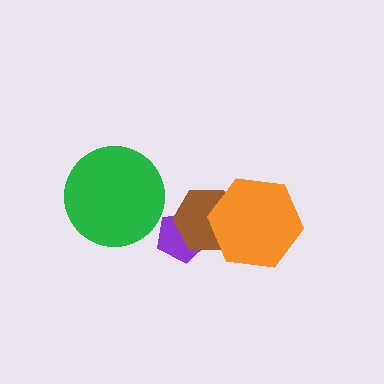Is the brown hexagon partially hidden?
Yes, it is partially covered by another shape.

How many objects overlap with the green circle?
0 objects overlap with the green circle.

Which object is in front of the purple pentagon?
The brown hexagon is in front of the purple pentagon.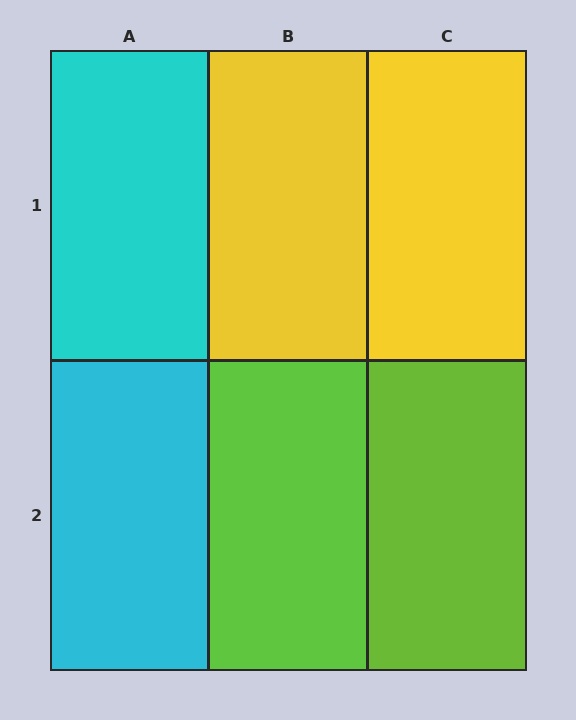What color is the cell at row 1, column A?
Cyan.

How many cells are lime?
2 cells are lime.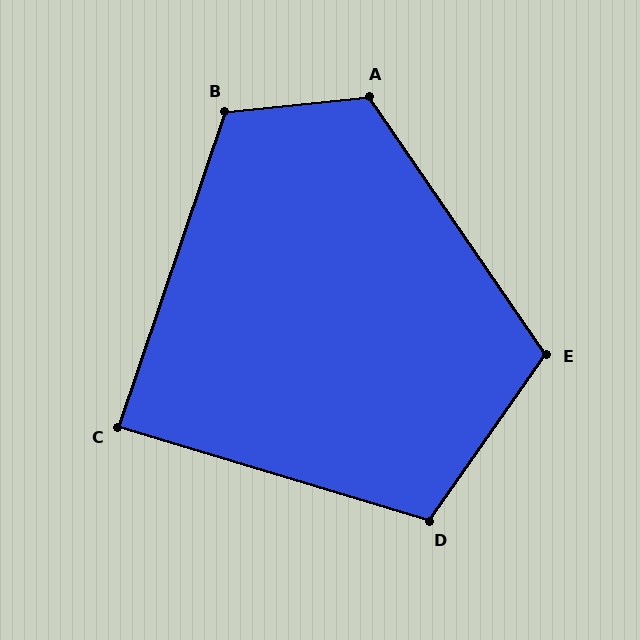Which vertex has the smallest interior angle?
C, at approximately 88 degrees.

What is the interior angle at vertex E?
Approximately 111 degrees (obtuse).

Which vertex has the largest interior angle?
A, at approximately 118 degrees.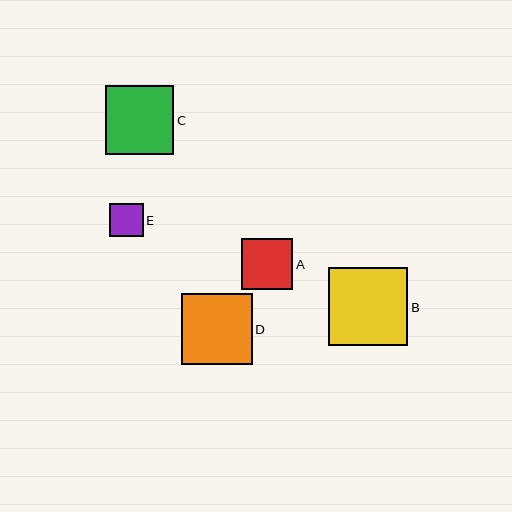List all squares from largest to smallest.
From largest to smallest: B, D, C, A, E.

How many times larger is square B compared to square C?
Square B is approximately 1.1 times the size of square C.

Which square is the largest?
Square B is the largest with a size of approximately 79 pixels.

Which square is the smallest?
Square E is the smallest with a size of approximately 34 pixels.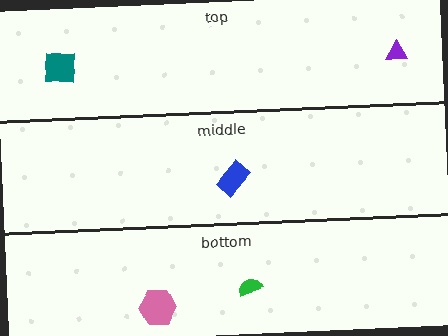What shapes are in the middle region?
The blue rectangle.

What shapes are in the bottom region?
The green semicircle, the pink hexagon.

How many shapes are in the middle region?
1.